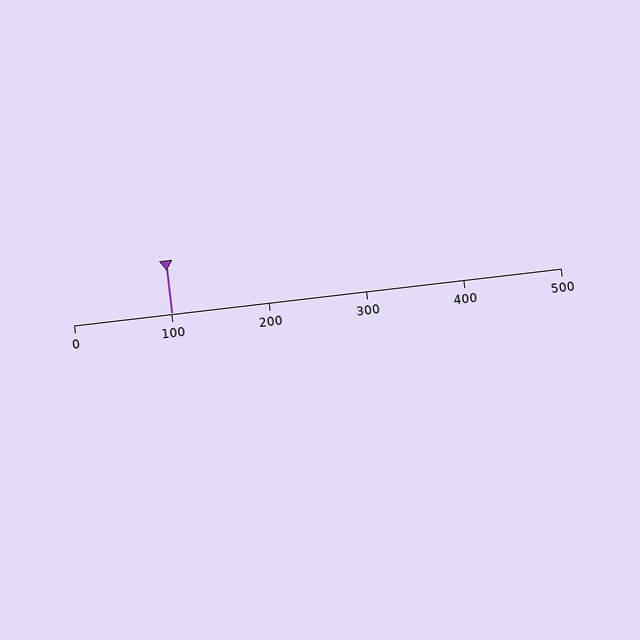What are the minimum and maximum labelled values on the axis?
The axis runs from 0 to 500.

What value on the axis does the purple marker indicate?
The marker indicates approximately 100.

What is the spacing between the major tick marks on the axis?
The major ticks are spaced 100 apart.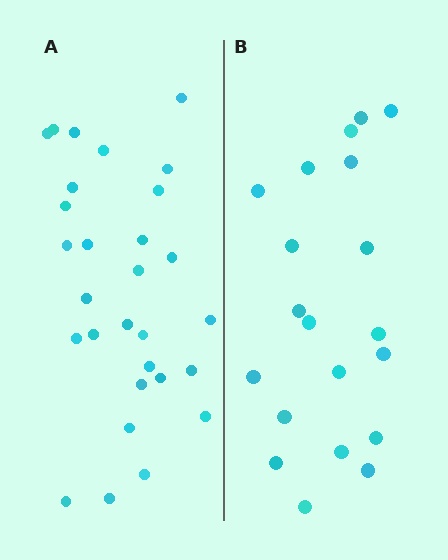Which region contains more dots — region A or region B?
Region A (the left region) has more dots.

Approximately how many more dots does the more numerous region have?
Region A has roughly 8 or so more dots than region B.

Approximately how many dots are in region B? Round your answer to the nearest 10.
About 20 dots.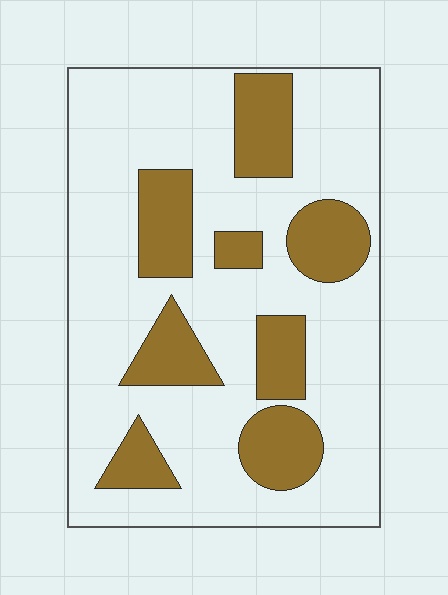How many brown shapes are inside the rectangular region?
8.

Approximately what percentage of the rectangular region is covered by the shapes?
Approximately 25%.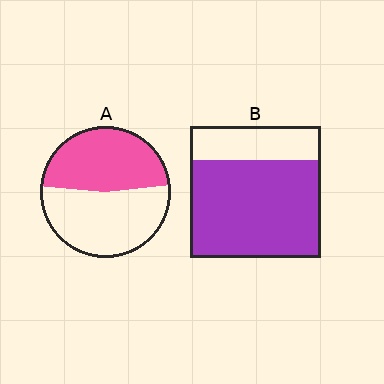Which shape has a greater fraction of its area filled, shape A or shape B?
Shape B.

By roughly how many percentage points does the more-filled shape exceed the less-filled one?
By roughly 25 percentage points (B over A).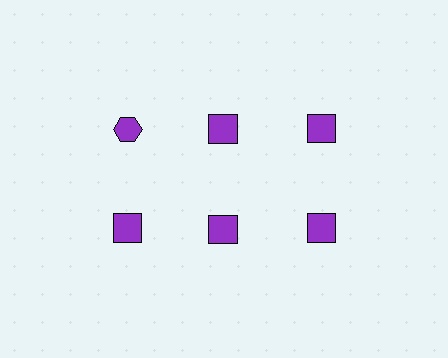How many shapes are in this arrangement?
There are 6 shapes arranged in a grid pattern.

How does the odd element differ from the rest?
It has a different shape: hexagon instead of square.